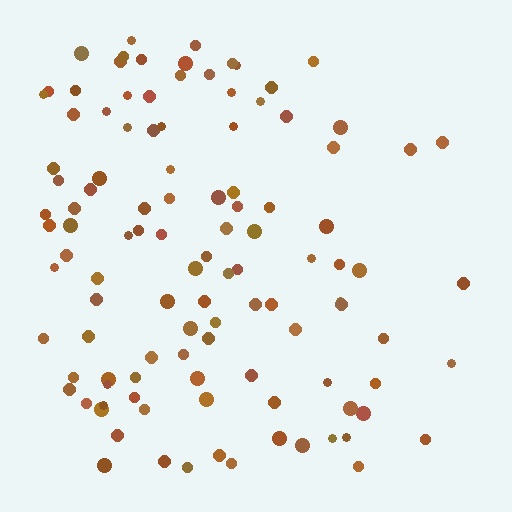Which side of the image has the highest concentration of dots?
The left.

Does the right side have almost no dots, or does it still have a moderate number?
Still a moderate number, just noticeably fewer than the left.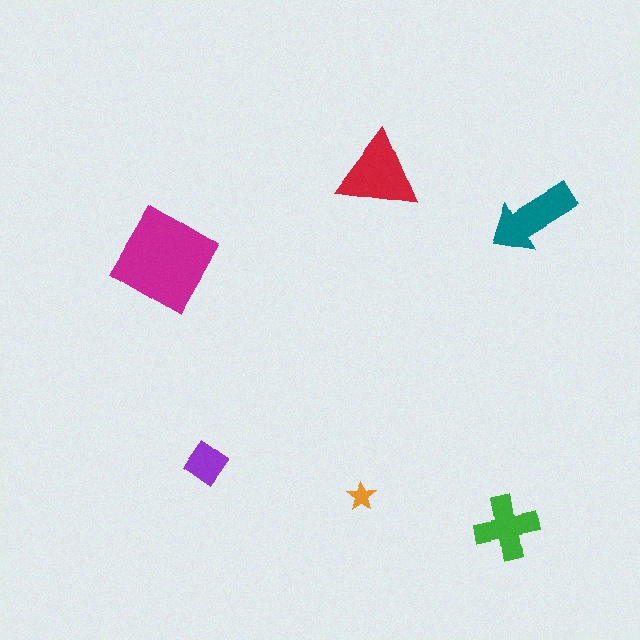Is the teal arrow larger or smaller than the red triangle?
Smaller.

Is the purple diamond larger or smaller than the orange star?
Larger.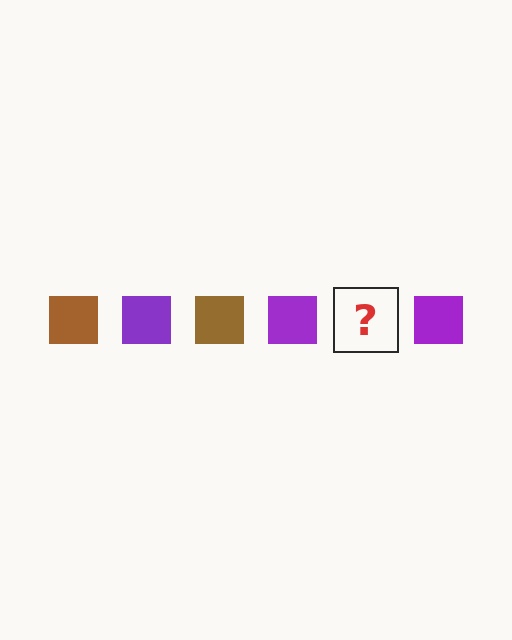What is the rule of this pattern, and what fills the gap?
The rule is that the pattern cycles through brown, purple squares. The gap should be filled with a brown square.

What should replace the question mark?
The question mark should be replaced with a brown square.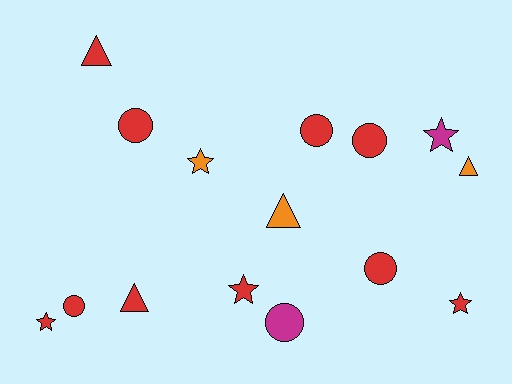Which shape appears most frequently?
Circle, with 6 objects.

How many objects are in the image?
There are 15 objects.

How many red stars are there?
There are 3 red stars.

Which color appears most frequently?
Red, with 10 objects.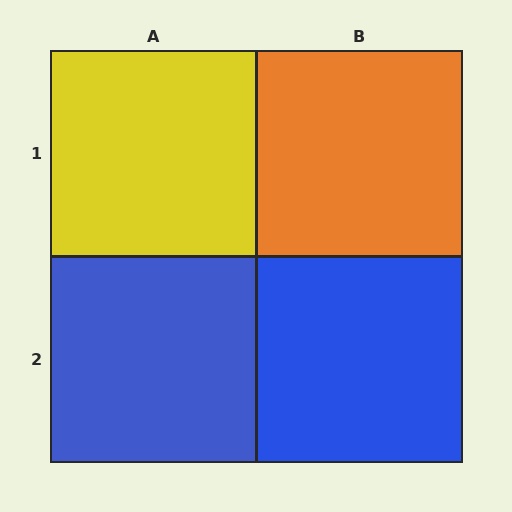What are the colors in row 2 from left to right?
Blue, blue.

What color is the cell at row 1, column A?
Yellow.